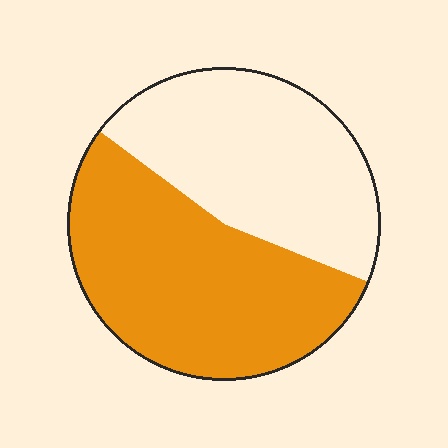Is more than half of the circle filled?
Yes.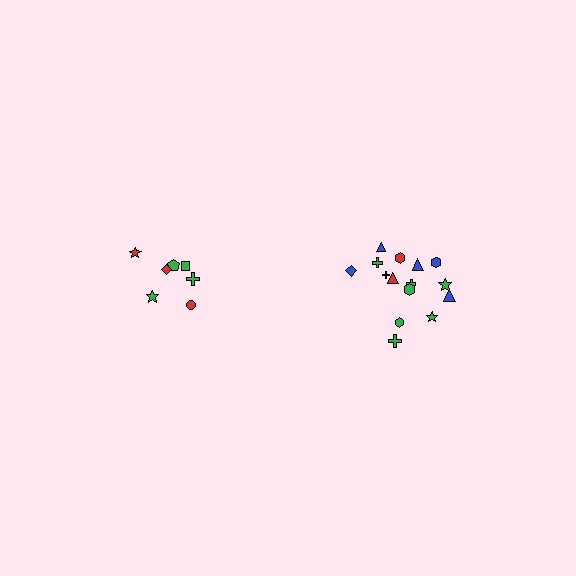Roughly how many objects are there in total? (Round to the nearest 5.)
Roughly 20 objects in total.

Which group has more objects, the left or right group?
The right group.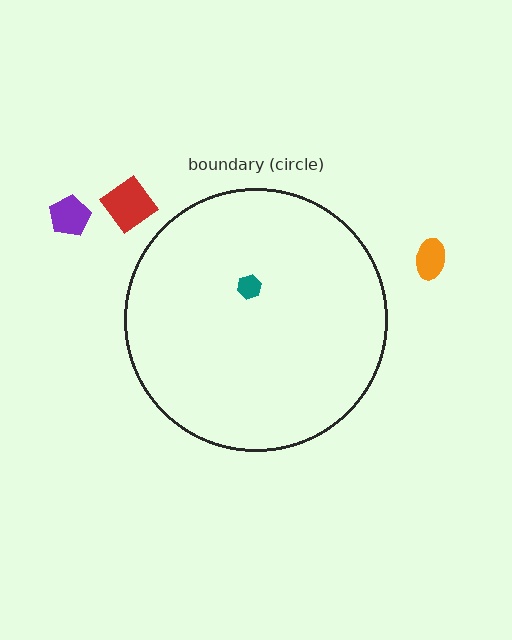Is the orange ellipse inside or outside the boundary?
Outside.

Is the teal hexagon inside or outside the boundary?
Inside.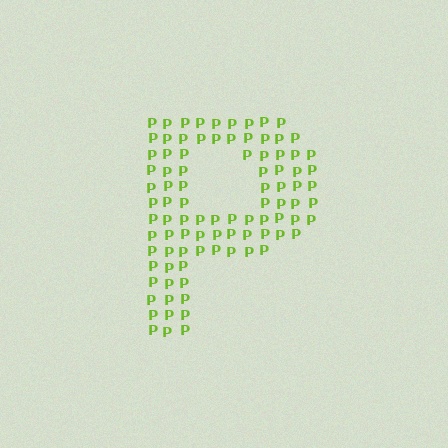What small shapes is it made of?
It is made of small letter P's.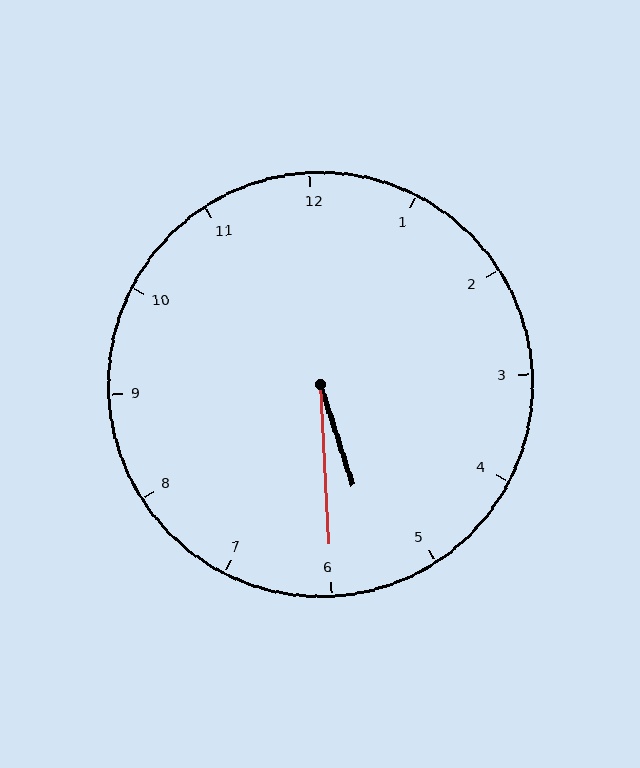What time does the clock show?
5:30.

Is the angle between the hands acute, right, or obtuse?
It is acute.